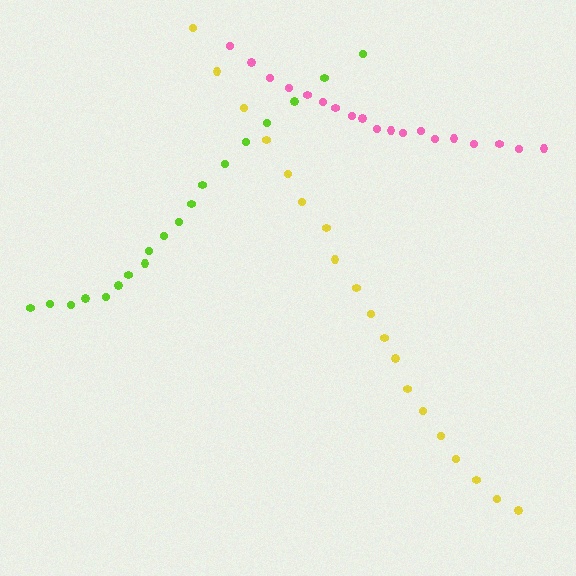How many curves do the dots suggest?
There are 3 distinct paths.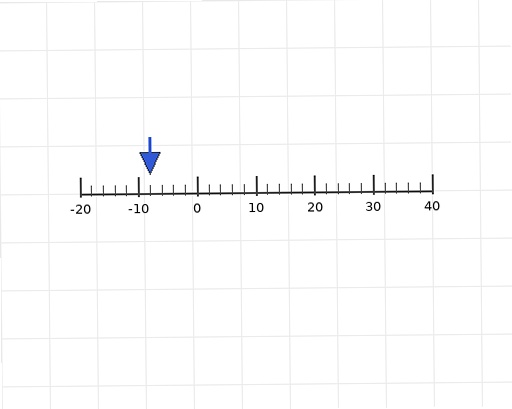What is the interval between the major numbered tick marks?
The major tick marks are spaced 10 units apart.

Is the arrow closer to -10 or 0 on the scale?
The arrow is closer to -10.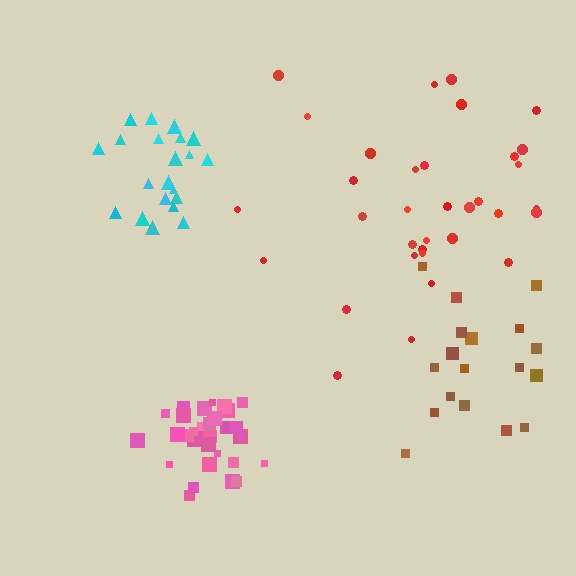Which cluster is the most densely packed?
Pink.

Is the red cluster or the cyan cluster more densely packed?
Cyan.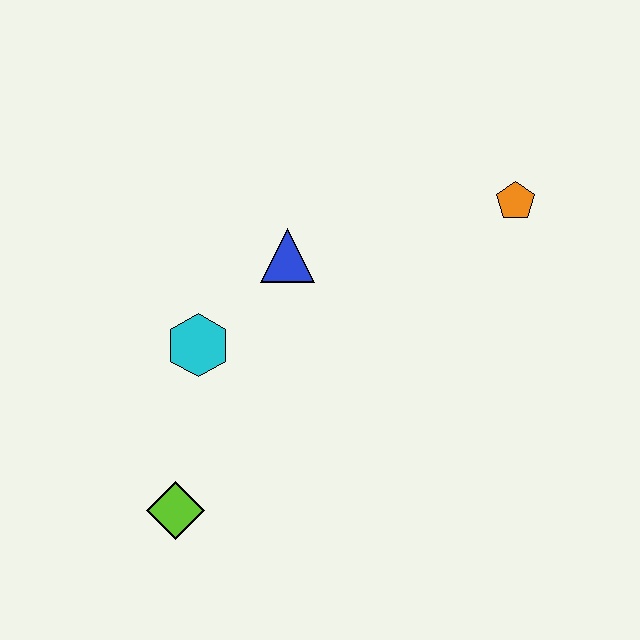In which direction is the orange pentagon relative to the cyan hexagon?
The orange pentagon is to the right of the cyan hexagon.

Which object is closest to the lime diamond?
The cyan hexagon is closest to the lime diamond.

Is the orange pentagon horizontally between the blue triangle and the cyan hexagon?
No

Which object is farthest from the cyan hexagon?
The orange pentagon is farthest from the cyan hexagon.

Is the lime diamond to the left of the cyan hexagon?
Yes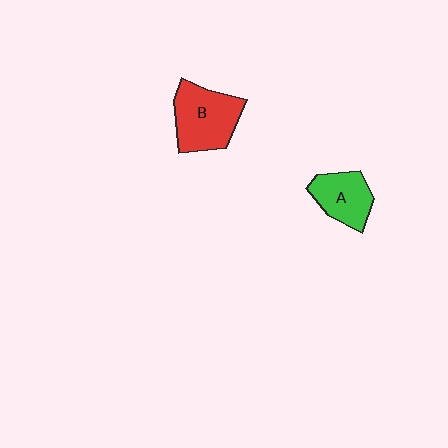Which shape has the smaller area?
Shape A (green).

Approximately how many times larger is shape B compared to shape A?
Approximately 1.4 times.